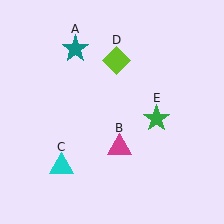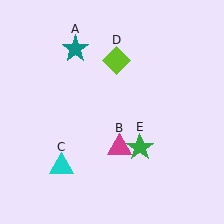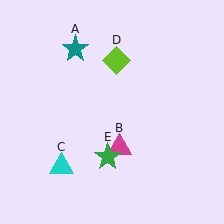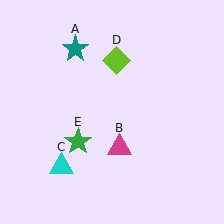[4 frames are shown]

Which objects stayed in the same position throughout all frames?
Teal star (object A) and magenta triangle (object B) and cyan triangle (object C) and lime diamond (object D) remained stationary.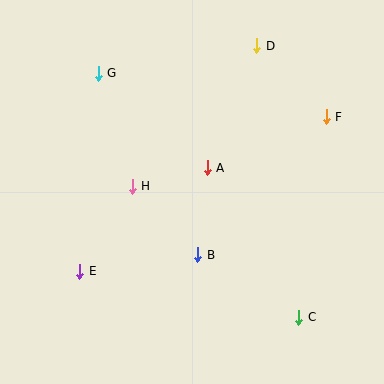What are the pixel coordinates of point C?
Point C is at (299, 317).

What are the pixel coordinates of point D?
Point D is at (257, 46).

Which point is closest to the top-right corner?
Point F is closest to the top-right corner.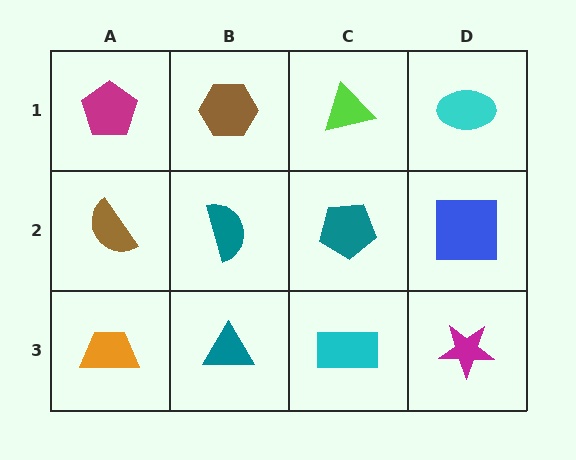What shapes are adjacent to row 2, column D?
A cyan ellipse (row 1, column D), a magenta star (row 3, column D), a teal pentagon (row 2, column C).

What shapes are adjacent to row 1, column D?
A blue square (row 2, column D), a lime triangle (row 1, column C).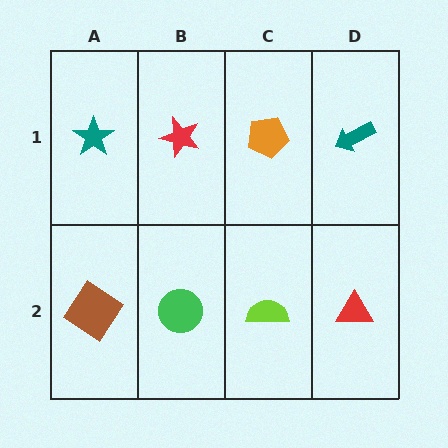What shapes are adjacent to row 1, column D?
A red triangle (row 2, column D), an orange pentagon (row 1, column C).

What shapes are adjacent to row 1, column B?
A green circle (row 2, column B), a teal star (row 1, column A), an orange pentagon (row 1, column C).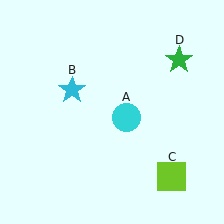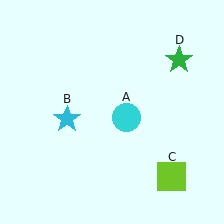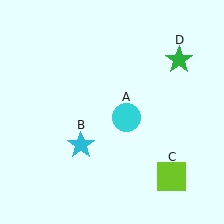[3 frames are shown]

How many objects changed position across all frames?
1 object changed position: cyan star (object B).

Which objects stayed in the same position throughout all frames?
Cyan circle (object A) and lime square (object C) and green star (object D) remained stationary.